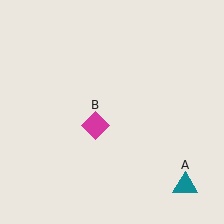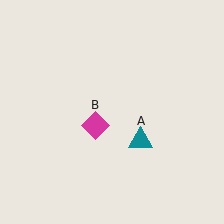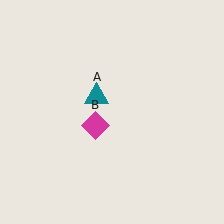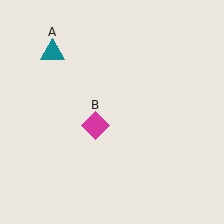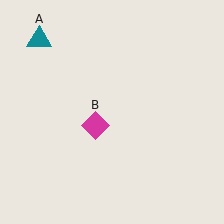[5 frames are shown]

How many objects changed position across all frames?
1 object changed position: teal triangle (object A).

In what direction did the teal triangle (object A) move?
The teal triangle (object A) moved up and to the left.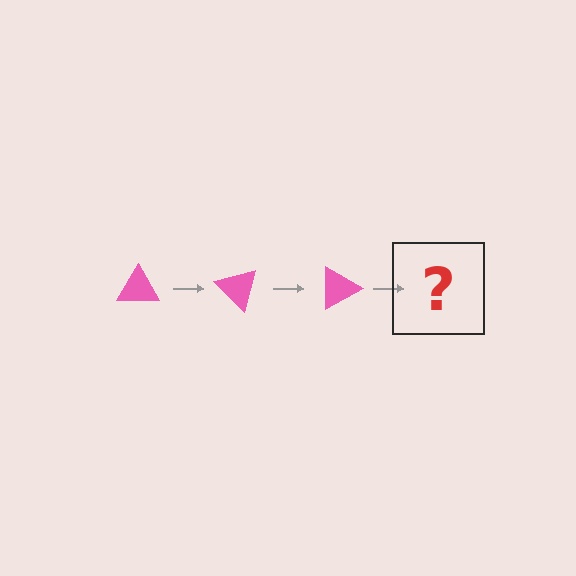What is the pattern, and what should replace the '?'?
The pattern is that the triangle rotates 45 degrees each step. The '?' should be a pink triangle rotated 135 degrees.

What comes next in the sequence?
The next element should be a pink triangle rotated 135 degrees.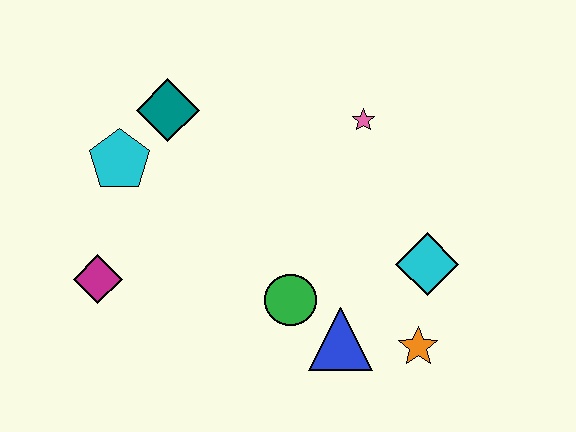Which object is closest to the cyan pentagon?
The teal diamond is closest to the cyan pentagon.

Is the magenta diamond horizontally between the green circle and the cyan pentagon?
No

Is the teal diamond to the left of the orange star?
Yes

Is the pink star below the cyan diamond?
No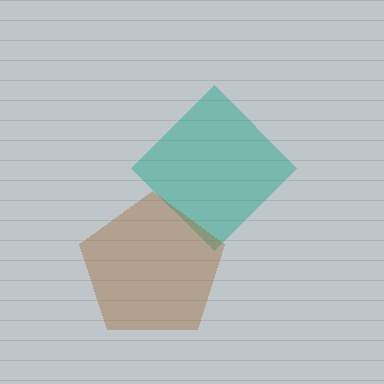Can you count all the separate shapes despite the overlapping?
Yes, there are 2 separate shapes.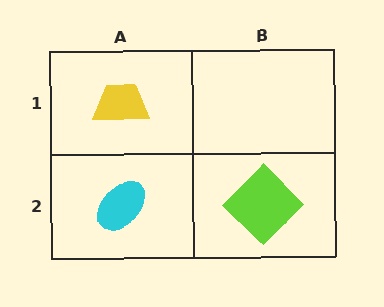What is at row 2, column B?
A lime diamond.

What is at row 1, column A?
A yellow trapezoid.